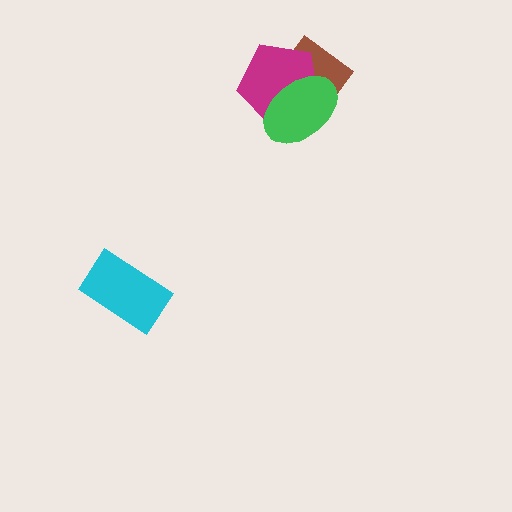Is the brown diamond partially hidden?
Yes, it is partially covered by another shape.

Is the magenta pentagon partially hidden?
Yes, it is partially covered by another shape.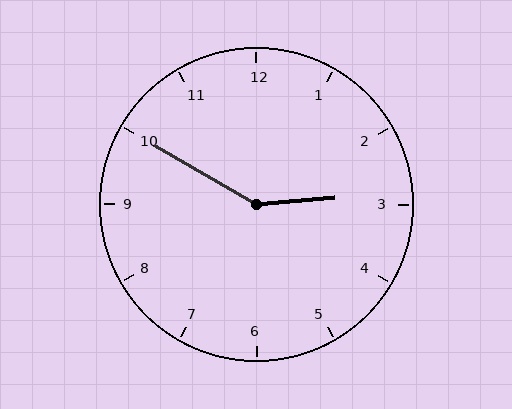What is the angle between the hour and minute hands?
Approximately 145 degrees.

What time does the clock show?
2:50.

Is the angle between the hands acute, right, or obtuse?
It is obtuse.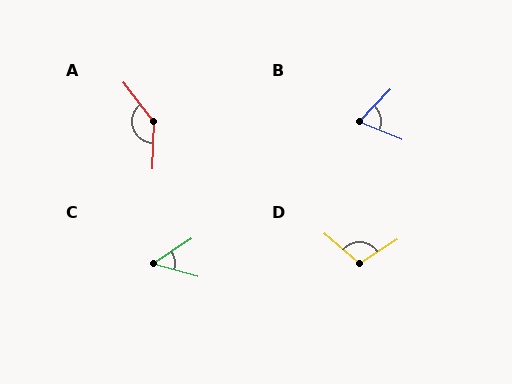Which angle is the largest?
A, at approximately 141 degrees.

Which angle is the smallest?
C, at approximately 50 degrees.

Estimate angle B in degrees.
Approximately 69 degrees.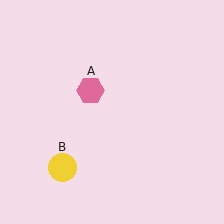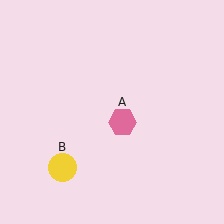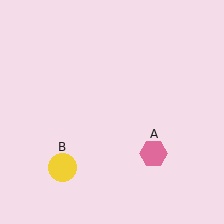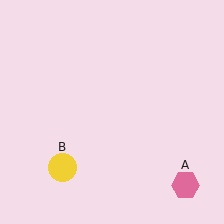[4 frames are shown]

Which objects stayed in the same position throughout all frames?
Yellow circle (object B) remained stationary.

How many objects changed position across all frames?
1 object changed position: pink hexagon (object A).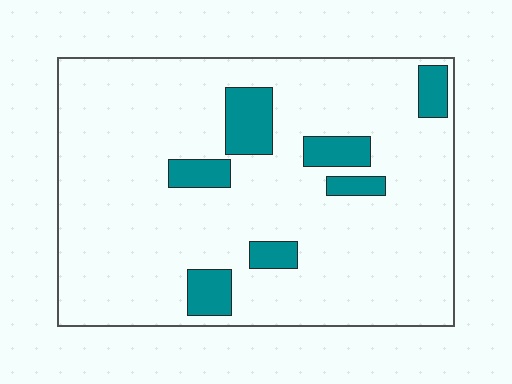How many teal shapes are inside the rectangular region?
7.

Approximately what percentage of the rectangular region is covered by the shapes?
Approximately 15%.